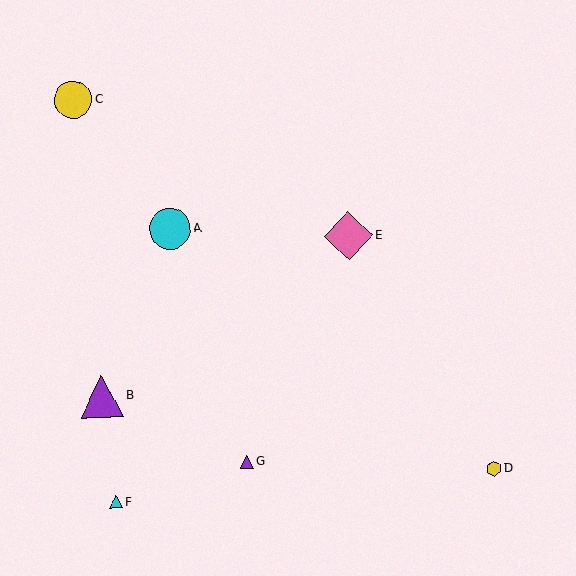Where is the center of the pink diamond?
The center of the pink diamond is at (348, 236).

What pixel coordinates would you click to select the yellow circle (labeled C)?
Click at (73, 100) to select the yellow circle C.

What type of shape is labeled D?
Shape D is a yellow hexagon.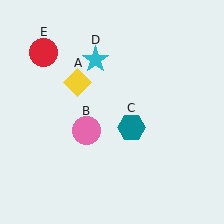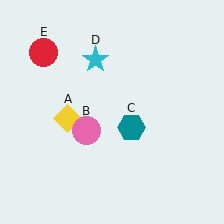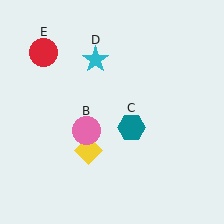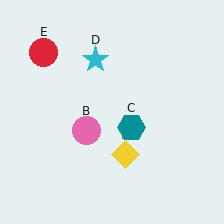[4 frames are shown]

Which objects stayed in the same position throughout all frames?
Pink circle (object B) and teal hexagon (object C) and cyan star (object D) and red circle (object E) remained stationary.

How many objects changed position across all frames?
1 object changed position: yellow diamond (object A).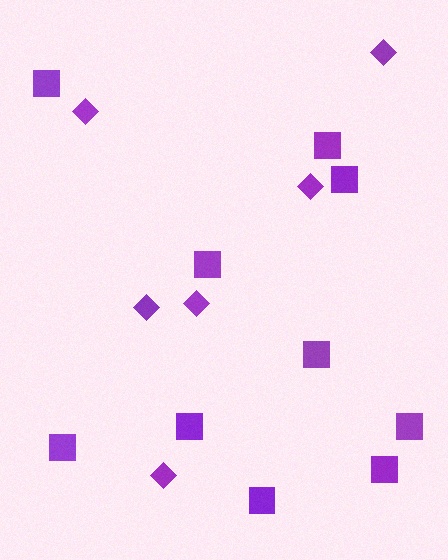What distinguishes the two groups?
There are 2 groups: one group of diamonds (6) and one group of squares (10).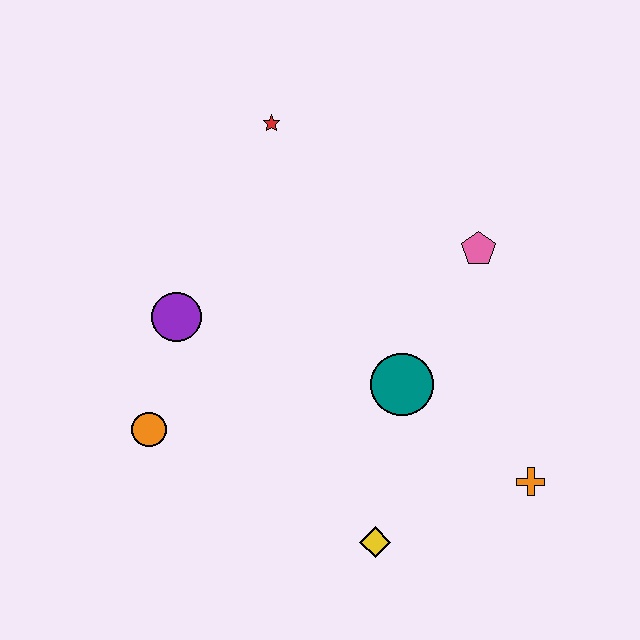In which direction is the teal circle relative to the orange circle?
The teal circle is to the right of the orange circle.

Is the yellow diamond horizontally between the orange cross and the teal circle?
No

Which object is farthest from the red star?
The orange cross is farthest from the red star.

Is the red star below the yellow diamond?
No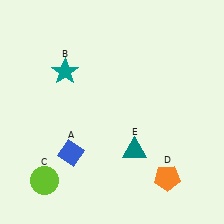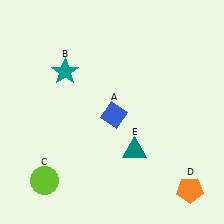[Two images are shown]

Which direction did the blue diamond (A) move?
The blue diamond (A) moved right.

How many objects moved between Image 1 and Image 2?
2 objects moved between the two images.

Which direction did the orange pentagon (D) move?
The orange pentagon (D) moved right.